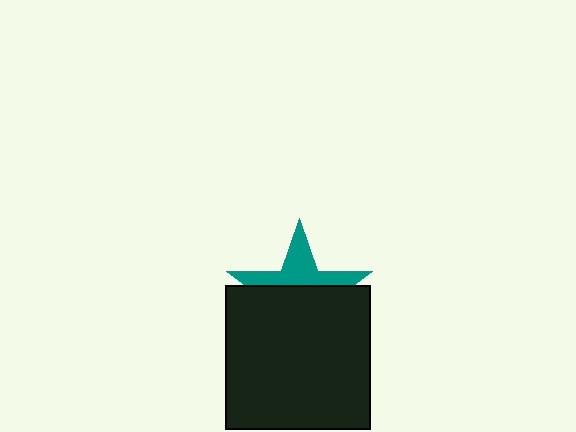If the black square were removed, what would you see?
You would see the complete teal star.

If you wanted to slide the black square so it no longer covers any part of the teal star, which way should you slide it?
Slide it down — that is the most direct way to separate the two shapes.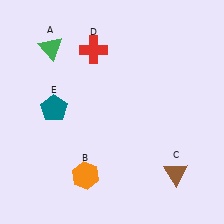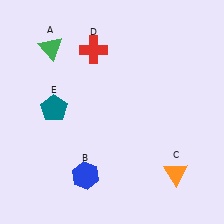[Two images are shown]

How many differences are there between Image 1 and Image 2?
There are 2 differences between the two images.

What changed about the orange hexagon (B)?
In Image 1, B is orange. In Image 2, it changed to blue.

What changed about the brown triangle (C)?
In Image 1, C is brown. In Image 2, it changed to orange.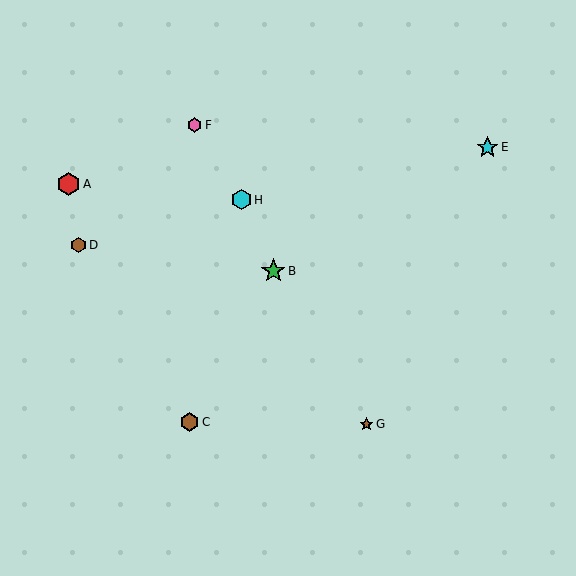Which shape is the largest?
The green star (labeled B) is the largest.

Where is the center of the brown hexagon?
The center of the brown hexagon is at (79, 245).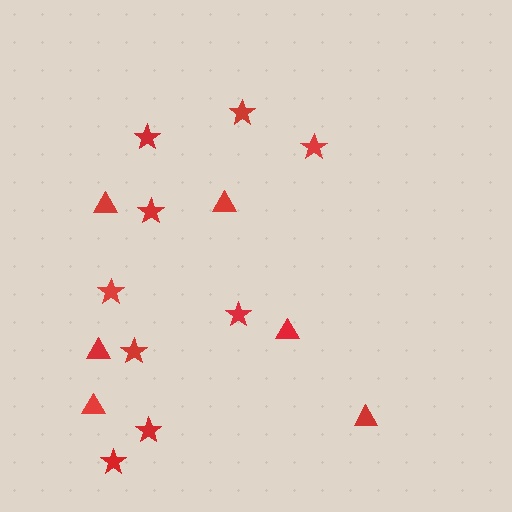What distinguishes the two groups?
There are 2 groups: one group of triangles (6) and one group of stars (9).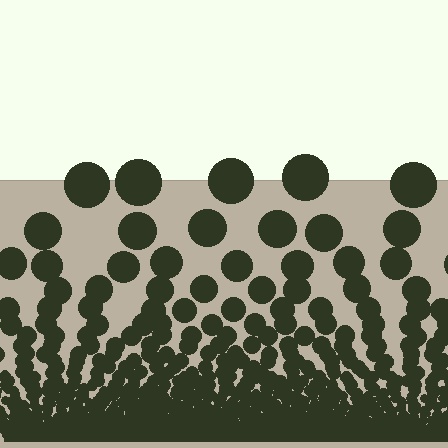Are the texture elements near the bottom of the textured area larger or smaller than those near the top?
Smaller. The gradient is inverted — elements near the bottom are smaller and denser.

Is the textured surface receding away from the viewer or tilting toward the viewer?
The surface appears to tilt toward the viewer. Texture elements get larger and sparser toward the top.